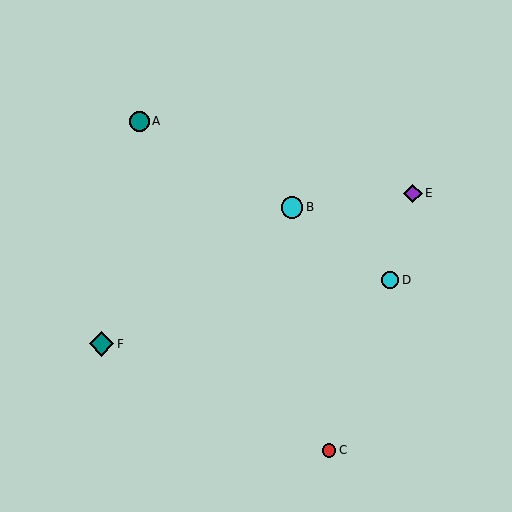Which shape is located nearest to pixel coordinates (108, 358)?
The teal diamond (labeled F) at (102, 344) is nearest to that location.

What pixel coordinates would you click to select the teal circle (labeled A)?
Click at (139, 121) to select the teal circle A.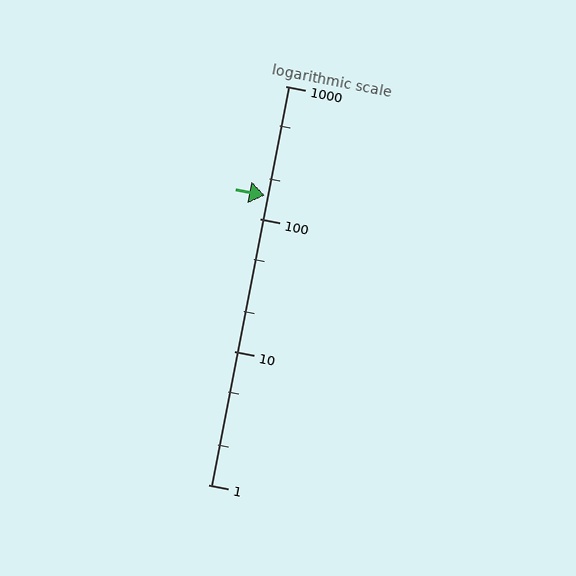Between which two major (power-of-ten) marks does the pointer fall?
The pointer is between 100 and 1000.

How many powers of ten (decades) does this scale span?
The scale spans 3 decades, from 1 to 1000.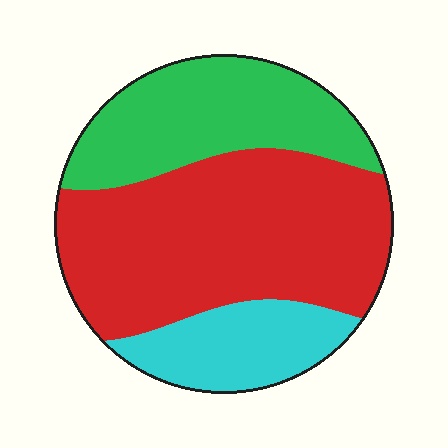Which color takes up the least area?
Cyan, at roughly 15%.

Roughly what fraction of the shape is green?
Green covers 29% of the shape.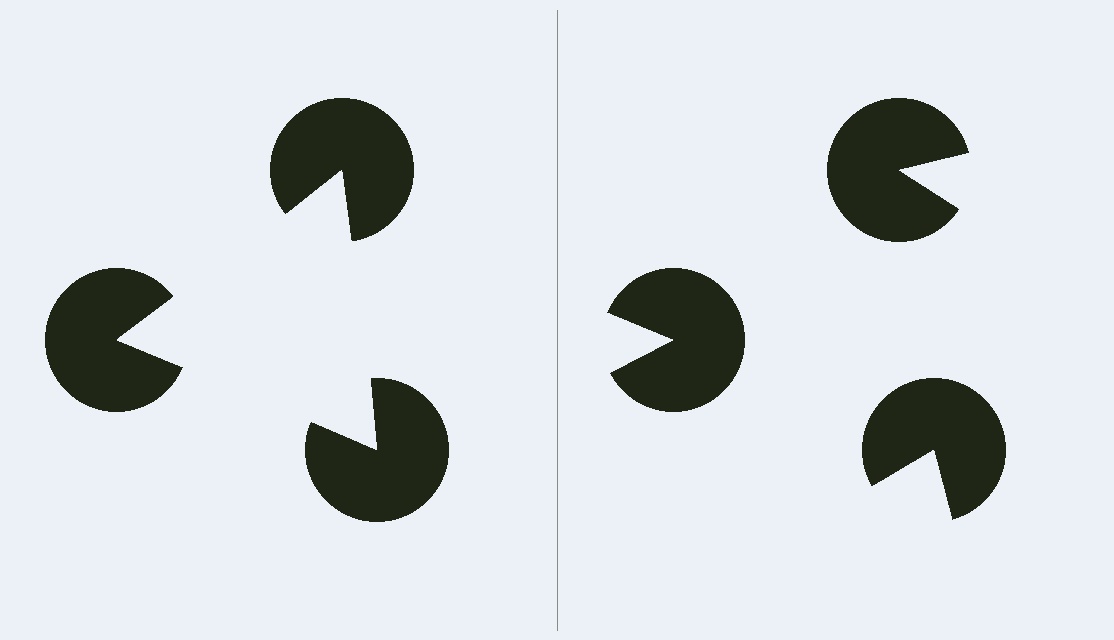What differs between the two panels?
The pac-man discs are positioned identically on both sides; only the wedge orientations differ. On the left they align to a triangle; on the right they are misaligned.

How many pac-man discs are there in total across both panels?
6 — 3 on each side.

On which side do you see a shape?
An illusory triangle appears on the left side. On the right side the wedge cuts are rotated, so no coherent shape forms.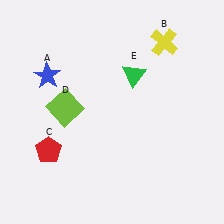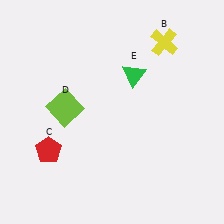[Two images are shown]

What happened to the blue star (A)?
The blue star (A) was removed in Image 2. It was in the top-left area of Image 1.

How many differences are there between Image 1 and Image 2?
There is 1 difference between the two images.